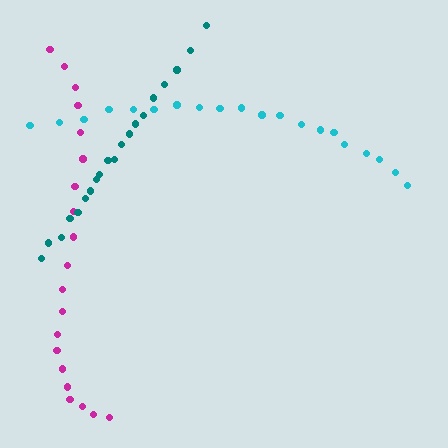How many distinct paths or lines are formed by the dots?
There are 3 distinct paths.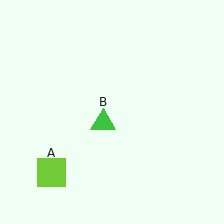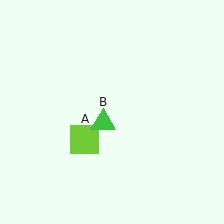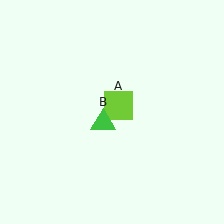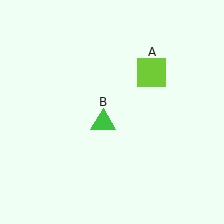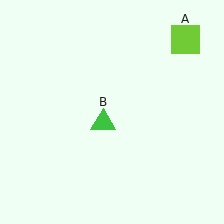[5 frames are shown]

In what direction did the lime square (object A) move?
The lime square (object A) moved up and to the right.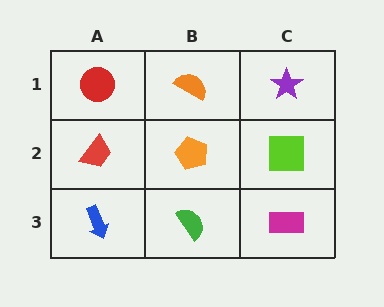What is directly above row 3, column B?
An orange pentagon.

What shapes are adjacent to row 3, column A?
A red trapezoid (row 2, column A), a green semicircle (row 3, column B).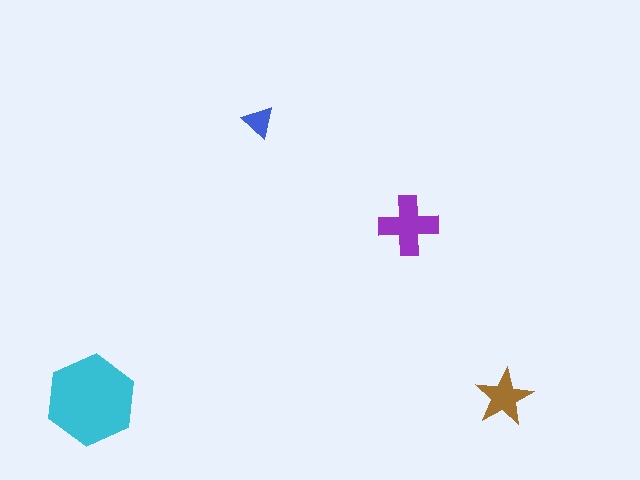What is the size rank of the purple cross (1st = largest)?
2nd.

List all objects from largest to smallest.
The cyan hexagon, the purple cross, the brown star, the blue triangle.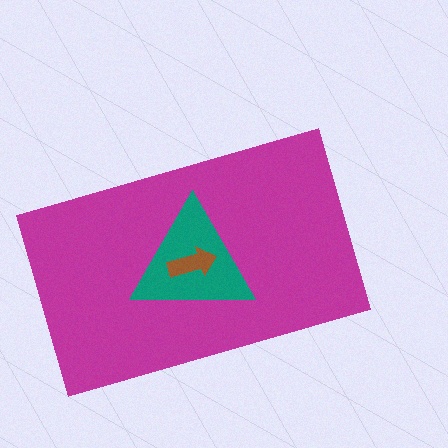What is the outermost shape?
The magenta rectangle.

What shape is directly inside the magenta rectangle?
The teal triangle.